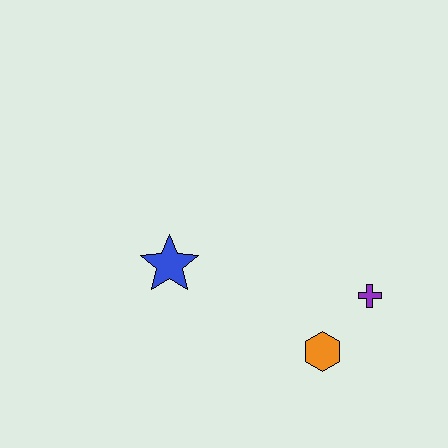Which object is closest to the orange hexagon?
The purple cross is closest to the orange hexagon.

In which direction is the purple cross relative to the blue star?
The purple cross is to the right of the blue star.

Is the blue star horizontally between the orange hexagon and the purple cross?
No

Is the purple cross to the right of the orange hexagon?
Yes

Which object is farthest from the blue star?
The purple cross is farthest from the blue star.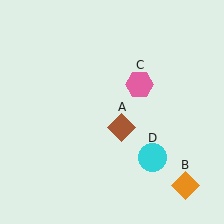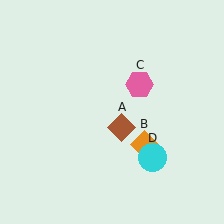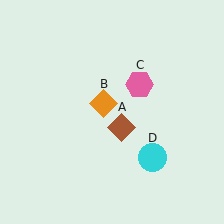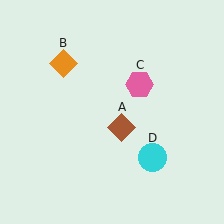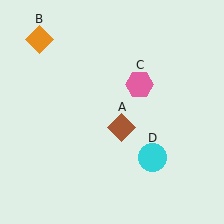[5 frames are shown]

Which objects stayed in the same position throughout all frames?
Brown diamond (object A) and pink hexagon (object C) and cyan circle (object D) remained stationary.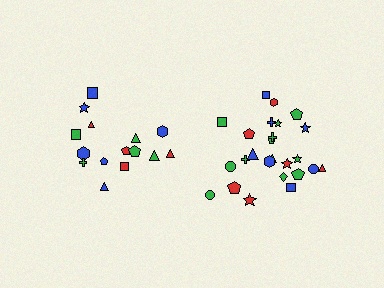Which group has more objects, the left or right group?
The right group.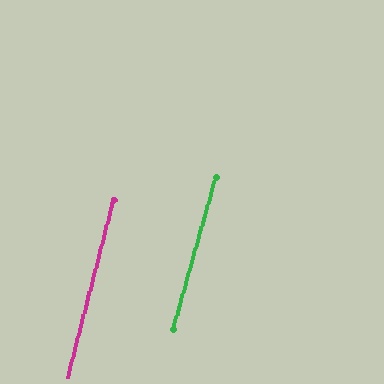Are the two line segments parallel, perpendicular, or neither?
Parallel — their directions differ by only 0.8°.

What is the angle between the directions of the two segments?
Approximately 1 degree.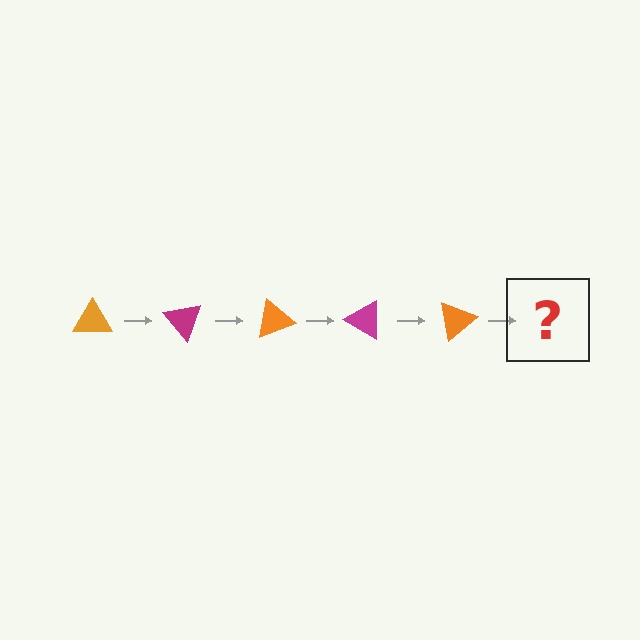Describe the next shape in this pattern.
It should be a magenta triangle, rotated 250 degrees from the start.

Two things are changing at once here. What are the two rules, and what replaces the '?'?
The two rules are that it rotates 50 degrees each step and the color cycles through orange and magenta. The '?' should be a magenta triangle, rotated 250 degrees from the start.